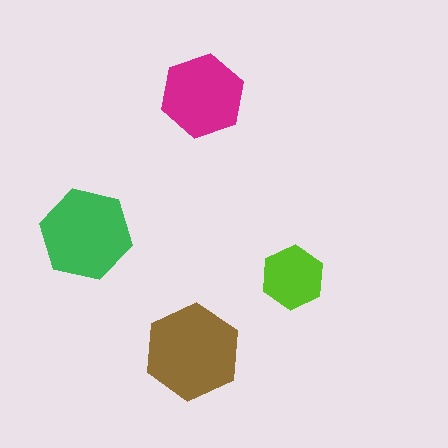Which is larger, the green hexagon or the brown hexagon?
The brown one.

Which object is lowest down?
The brown hexagon is bottommost.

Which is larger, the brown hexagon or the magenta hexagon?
The brown one.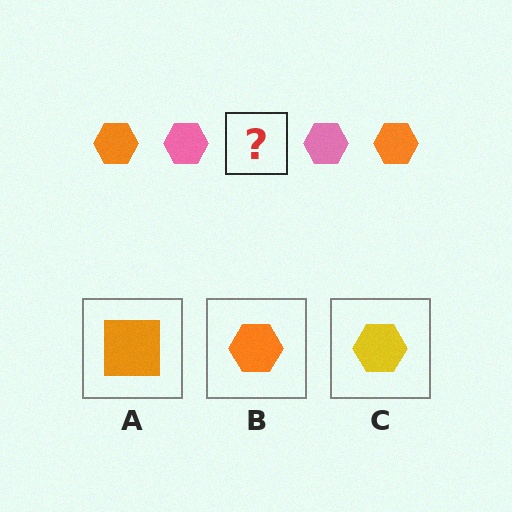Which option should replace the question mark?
Option B.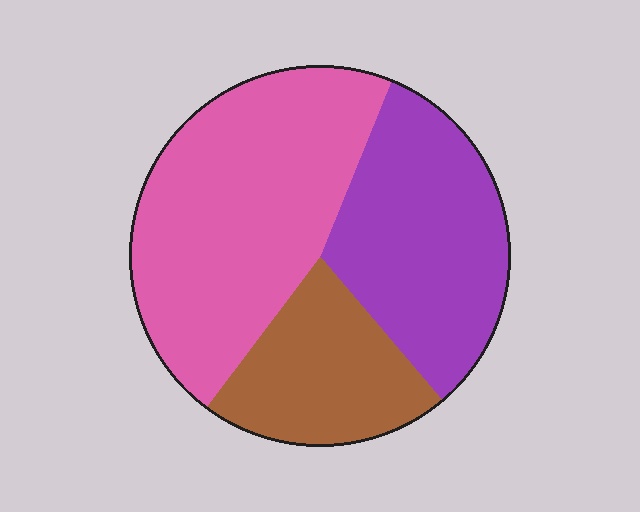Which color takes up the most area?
Pink, at roughly 45%.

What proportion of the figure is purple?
Purple takes up about one third (1/3) of the figure.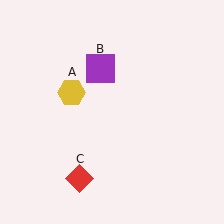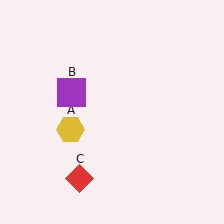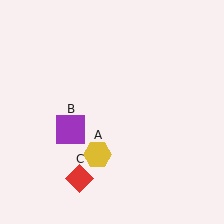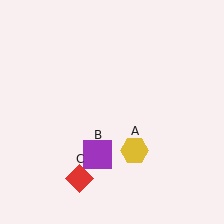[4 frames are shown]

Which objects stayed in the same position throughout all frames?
Red diamond (object C) remained stationary.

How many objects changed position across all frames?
2 objects changed position: yellow hexagon (object A), purple square (object B).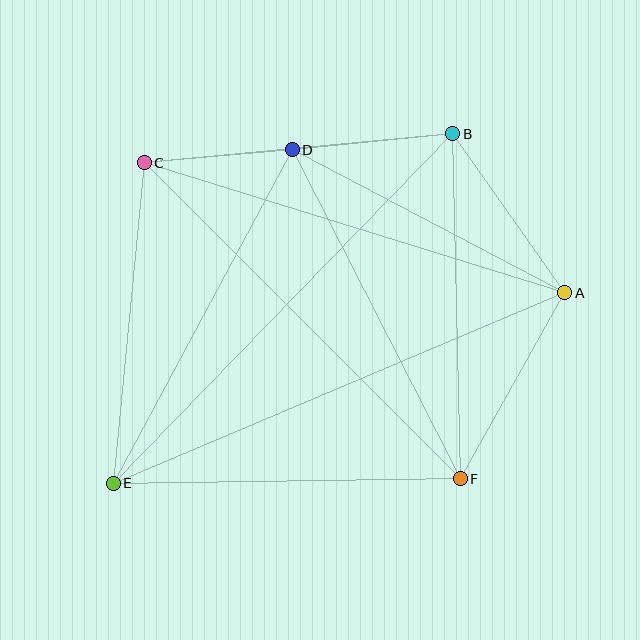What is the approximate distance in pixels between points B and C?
The distance between B and C is approximately 310 pixels.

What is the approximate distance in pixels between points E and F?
The distance between E and F is approximately 347 pixels.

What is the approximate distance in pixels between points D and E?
The distance between D and E is approximately 379 pixels.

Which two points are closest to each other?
Points C and D are closest to each other.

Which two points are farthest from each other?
Points A and E are farthest from each other.